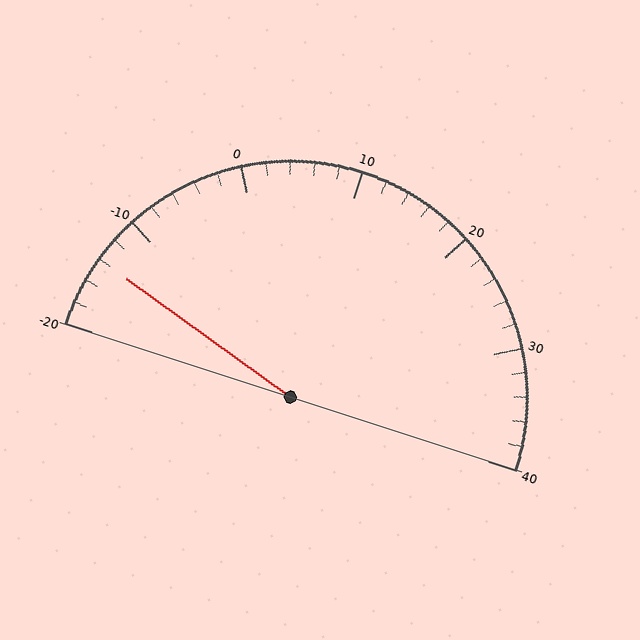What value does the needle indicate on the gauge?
The needle indicates approximately -14.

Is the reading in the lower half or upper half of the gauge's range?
The reading is in the lower half of the range (-20 to 40).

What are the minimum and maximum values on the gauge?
The gauge ranges from -20 to 40.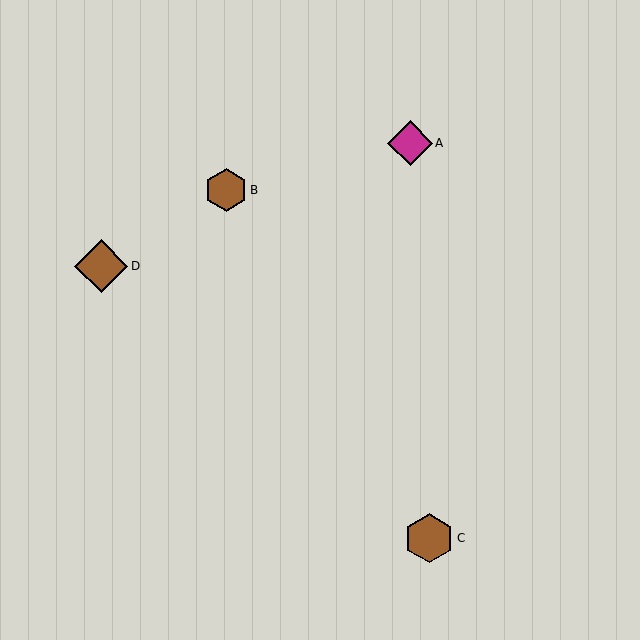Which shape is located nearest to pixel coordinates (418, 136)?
The magenta diamond (labeled A) at (410, 143) is nearest to that location.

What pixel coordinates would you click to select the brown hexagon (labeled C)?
Click at (429, 538) to select the brown hexagon C.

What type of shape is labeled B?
Shape B is a brown hexagon.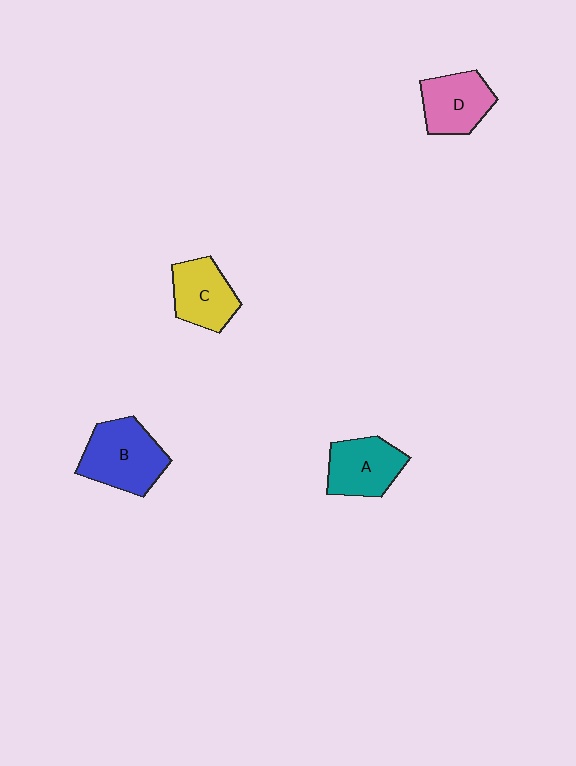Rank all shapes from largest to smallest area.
From largest to smallest: B (blue), A (teal), D (pink), C (yellow).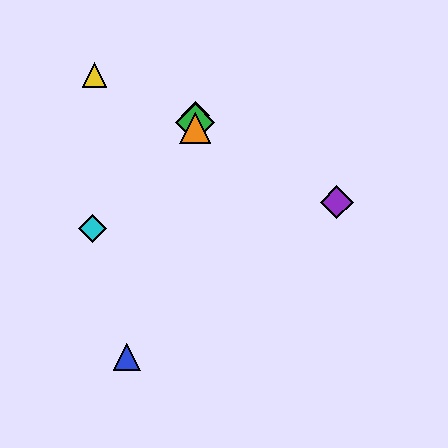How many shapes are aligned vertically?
3 shapes (the red diamond, the green diamond, the orange triangle) are aligned vertically.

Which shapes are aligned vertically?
The red diamond, the green diamond, the orange triangle are aligned vertically.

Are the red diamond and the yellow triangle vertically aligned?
No, the red diamond is at x≈195 and the yellow triangle is at x≈94.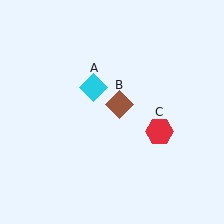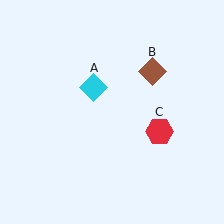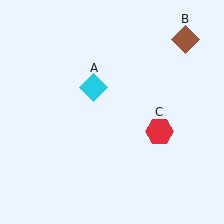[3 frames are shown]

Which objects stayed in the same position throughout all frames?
Cyan diamond (object A) and red hexagon (object C) remained stationary.